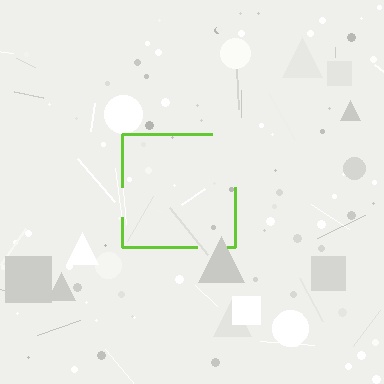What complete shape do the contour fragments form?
The contour fragments form a square.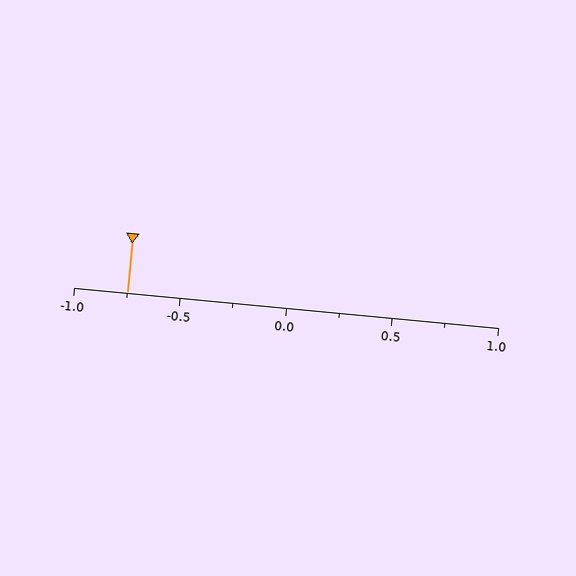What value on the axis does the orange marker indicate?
The marker indicates approximately -0.75.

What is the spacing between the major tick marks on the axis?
The major ticks are spaced 0.5 apart.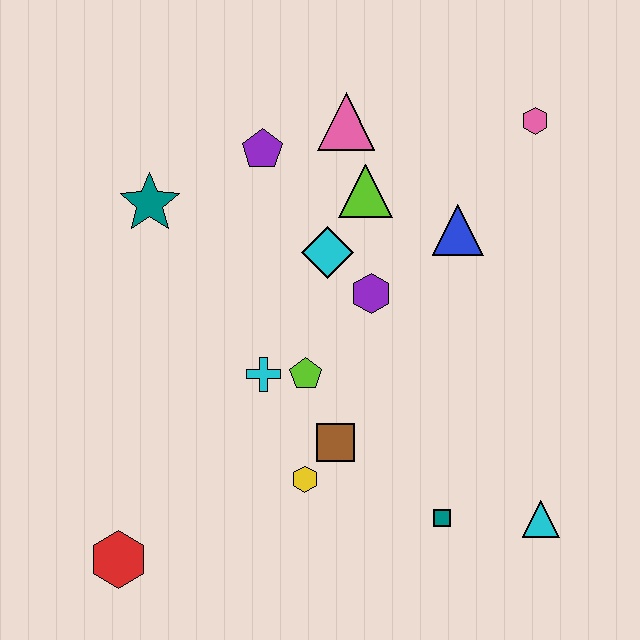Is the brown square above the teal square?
Yes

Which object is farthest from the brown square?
The pink hexagon is farthest from the brown square.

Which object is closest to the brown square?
The yellow hexagon is closest to the brown square.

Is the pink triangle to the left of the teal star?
No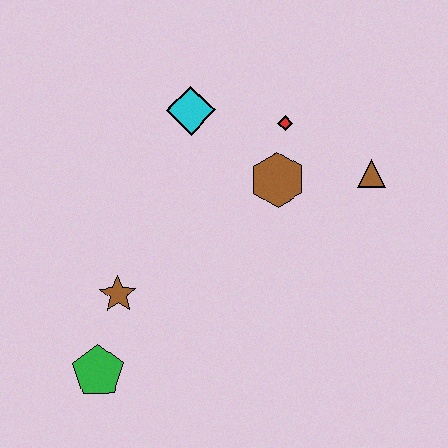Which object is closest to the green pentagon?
The brown star is closest to the green pentagon.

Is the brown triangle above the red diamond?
No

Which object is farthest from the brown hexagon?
The green pentagon is farthest from the brown hexagon.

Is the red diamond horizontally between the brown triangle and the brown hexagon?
Yes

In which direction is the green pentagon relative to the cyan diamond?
The green pentagon is below the cyan diamond.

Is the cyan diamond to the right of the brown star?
Yes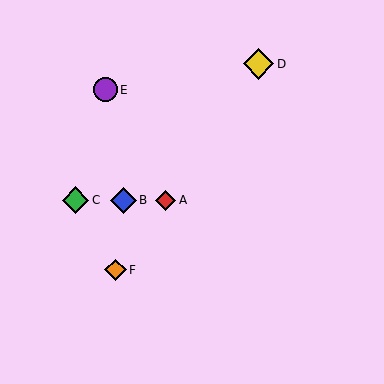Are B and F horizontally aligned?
No, B is at y≈200 and F is at y≈270.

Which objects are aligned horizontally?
Objects A, B, C are aligned horizontally.